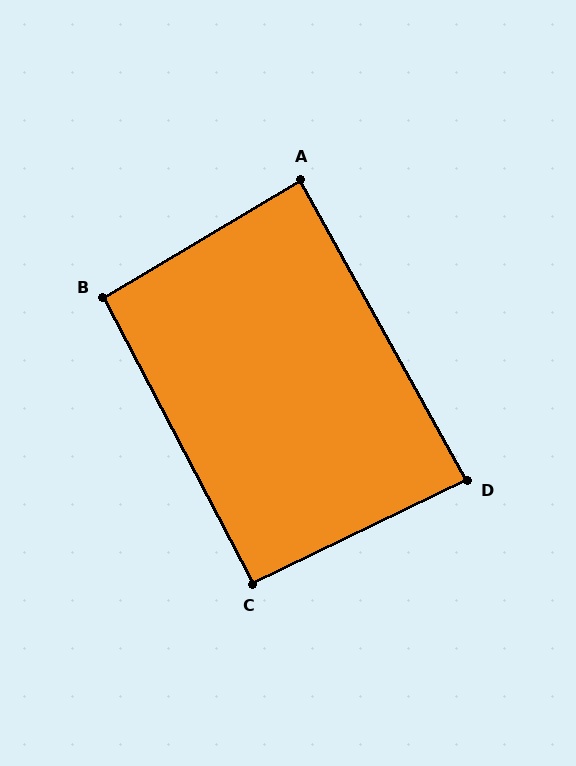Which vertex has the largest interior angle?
B, at approximately 93 degrees.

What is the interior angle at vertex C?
Approximately 92 degrees (approximately right).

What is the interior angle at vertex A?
Approximately 88 degrees (approximately right).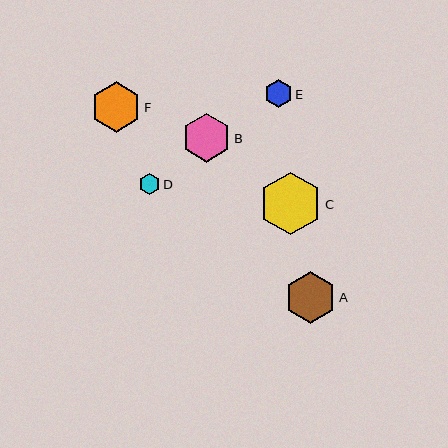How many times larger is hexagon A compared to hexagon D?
Hexagon A is approximately 2.4 times the size of hexagon D.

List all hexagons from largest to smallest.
From largest to smallest: C, A, F, B, E, D.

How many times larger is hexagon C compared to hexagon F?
Hexagon C is approximately 1.2 times the size of hexagon F.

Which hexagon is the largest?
Hexagon C is the largest with a size of approximately 62 pixels.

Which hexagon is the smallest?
Hexagon D is the smallest with a size of approximately 21 pixels.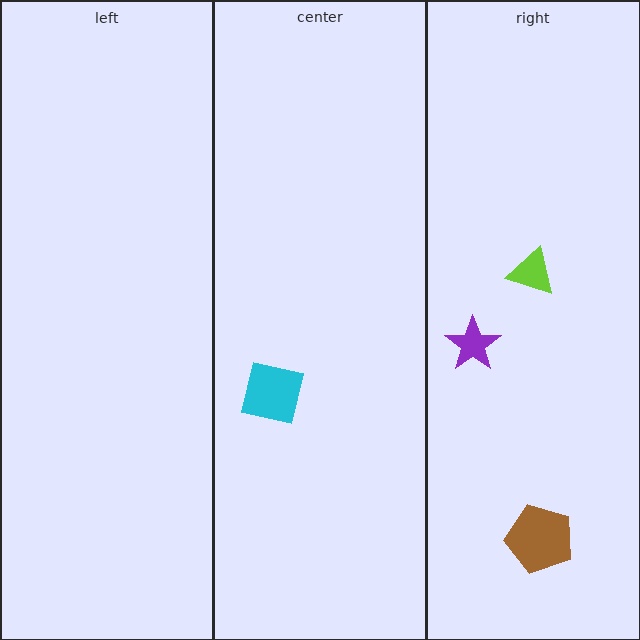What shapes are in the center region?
The cyan square.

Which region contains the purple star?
The right region.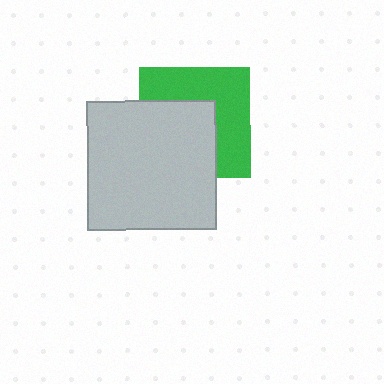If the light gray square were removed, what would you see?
You would see the complete green square.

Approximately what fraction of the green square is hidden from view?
Roughly 49% of the green square is hidden behind the light gray square.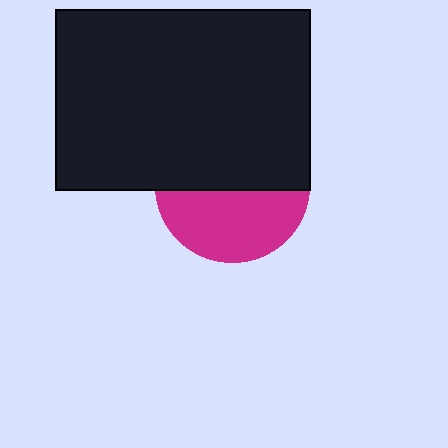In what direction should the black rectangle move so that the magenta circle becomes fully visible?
The black rectangle should move up. That is the shortest direction to clear the overlap and leave the magenta circle fully visible.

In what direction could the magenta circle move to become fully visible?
The magenta circle could move down. That would shift it out from behind the black rectangle entirely.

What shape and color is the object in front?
The object in front is a black rectangle.